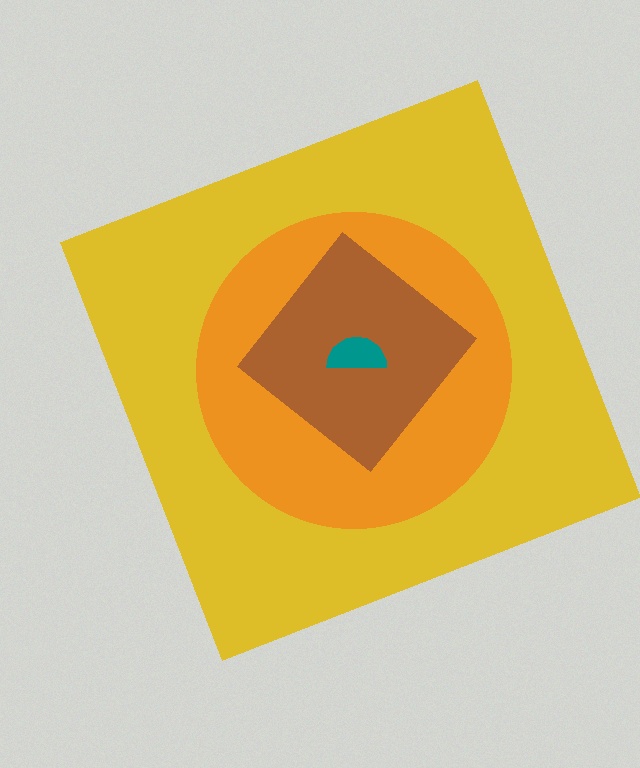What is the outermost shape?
The yellow square.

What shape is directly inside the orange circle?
The brown diamond.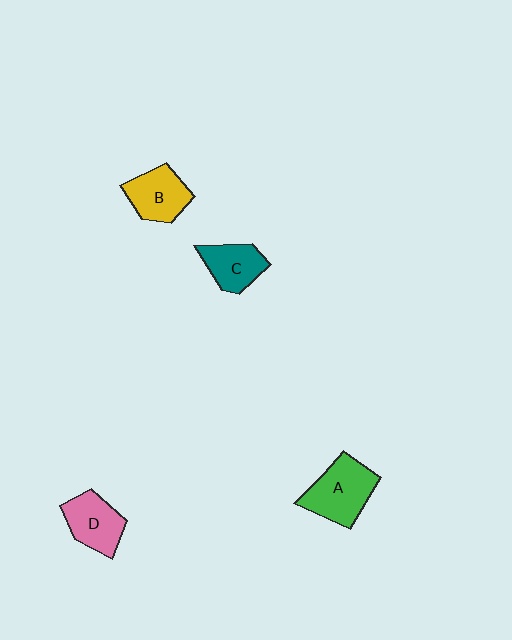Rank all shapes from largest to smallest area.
From largest to smallest: A (green), B (yellow), D (pink), C (teal).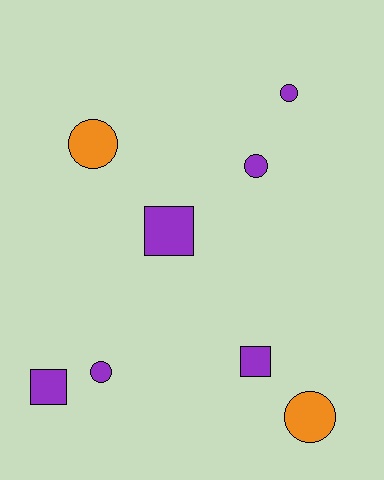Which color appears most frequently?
Purple, with 6 objects.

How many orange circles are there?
There are 2 orange circles.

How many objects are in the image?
There are 8 objects.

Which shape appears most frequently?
Circle, with 5 objects.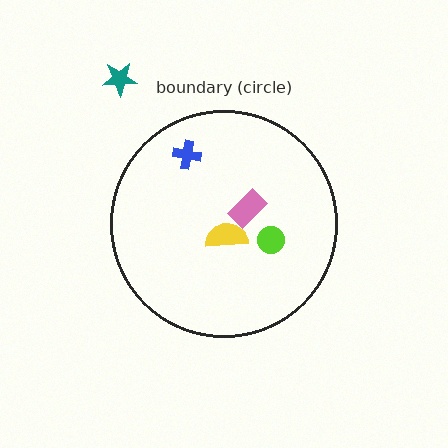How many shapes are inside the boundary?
4 inside, 1 outside.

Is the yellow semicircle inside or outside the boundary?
Inside.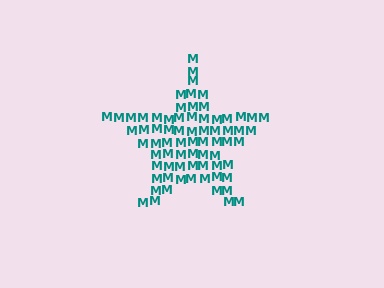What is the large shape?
The large shape is a star.